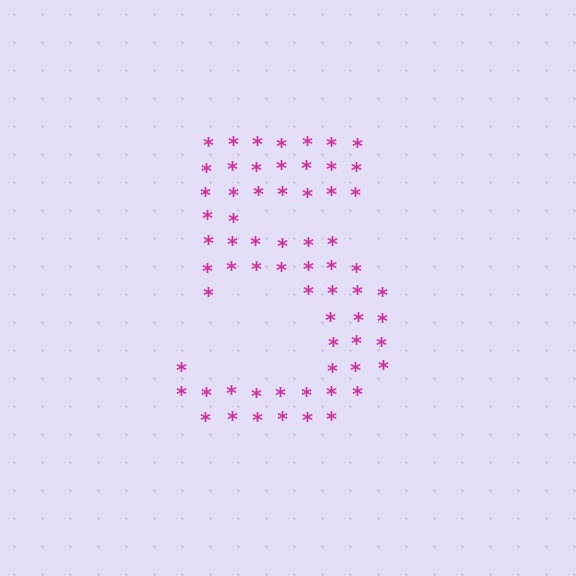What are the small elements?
The small elements are asterisks.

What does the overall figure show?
The overall figure shows the digit 5.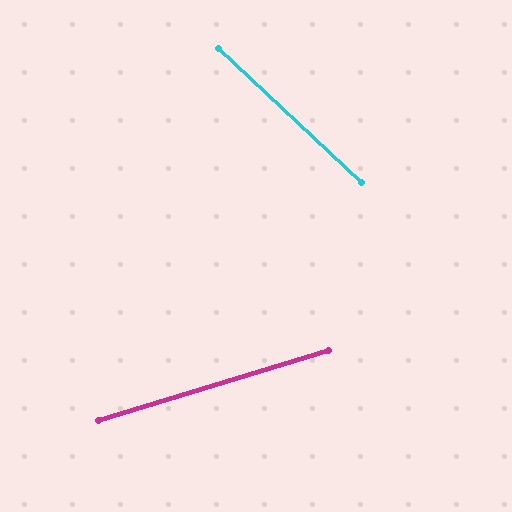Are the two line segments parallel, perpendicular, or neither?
Neither parallel nor perpendicular — they differ by about 60°.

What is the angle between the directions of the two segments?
Approximately 60 degrees.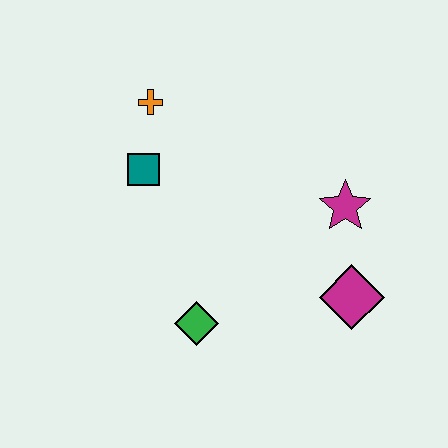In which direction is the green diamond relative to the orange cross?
The green diamond is below the orange cross.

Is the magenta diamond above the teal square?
No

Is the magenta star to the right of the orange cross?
Yes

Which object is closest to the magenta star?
The magenta diamond is closest to the magenta star.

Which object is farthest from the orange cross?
The magenta diamond is farthest from the orange cross.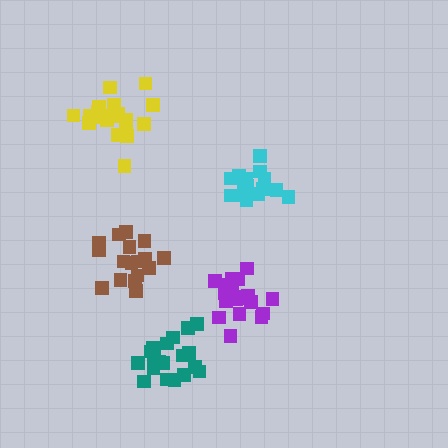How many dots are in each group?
Group 1: 16 dots, Group 2: 20 dots, Group 3: 19 dots, Group 4: 17 dots, Group 5: 20 dots (92 total).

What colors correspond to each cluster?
The clusters are colored: cyan, purple, teal, brown, yellow.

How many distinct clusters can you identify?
There are 5 distinct clusters.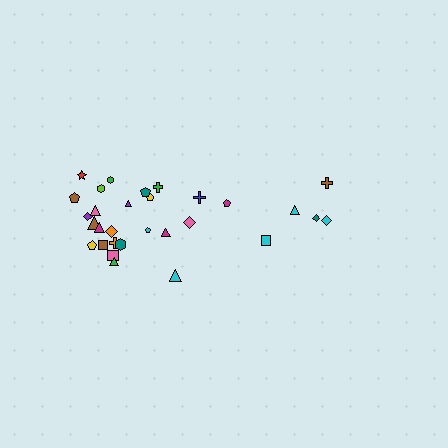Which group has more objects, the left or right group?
The left group.